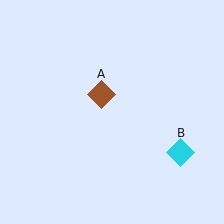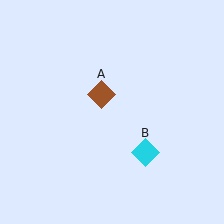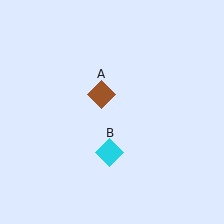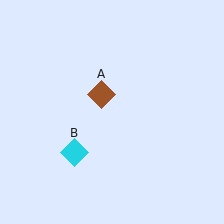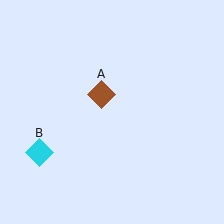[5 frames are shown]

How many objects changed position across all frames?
1 object changed position: cyan diamond (object B).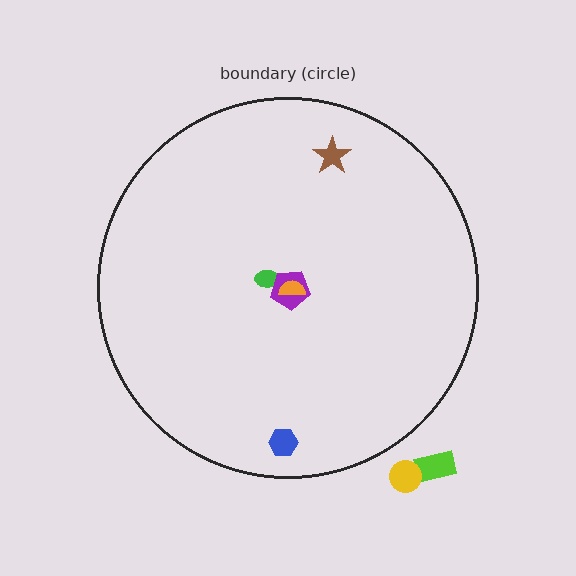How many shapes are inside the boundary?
5 inside, 2 outside.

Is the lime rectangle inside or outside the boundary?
Outside.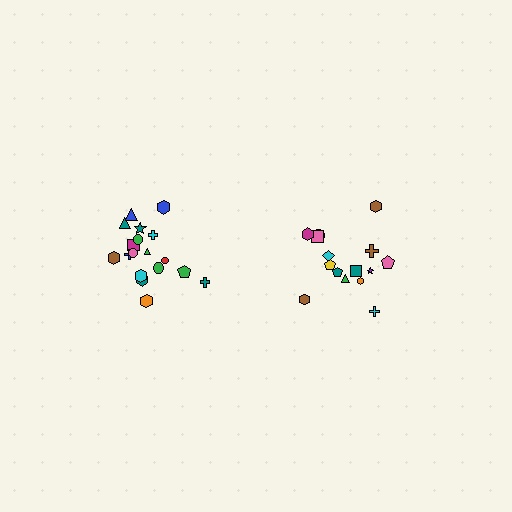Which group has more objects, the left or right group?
The left group.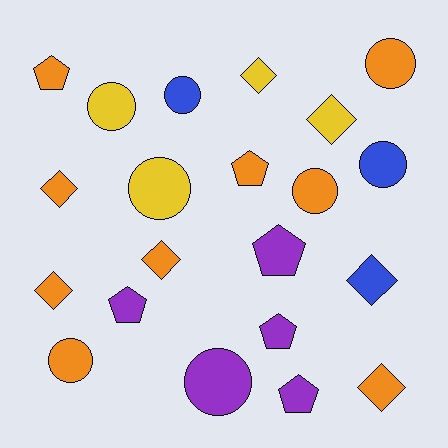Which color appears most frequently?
Orange, with 9 objects.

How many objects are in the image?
There are 21 objects.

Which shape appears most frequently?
Circle, with 8 objects.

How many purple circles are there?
There is 1 purple circle.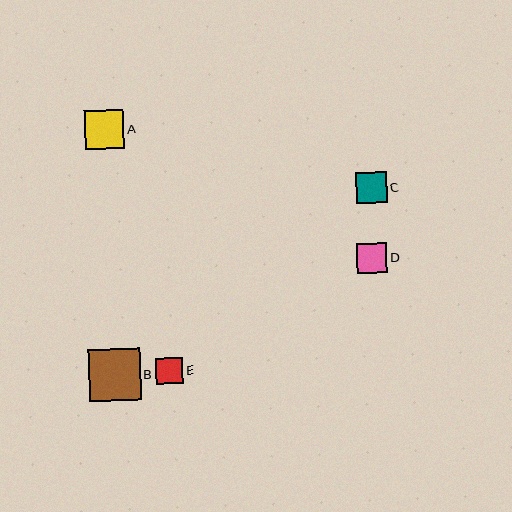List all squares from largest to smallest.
From largest to smallest: B, A, C, D, E.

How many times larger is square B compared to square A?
Square B is approximately 1.3 times the size of square A.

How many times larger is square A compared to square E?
Square A is approximately 1.5 times the size of square E.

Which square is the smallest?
Square E is the smallest with a size of approximately 27 pixels.